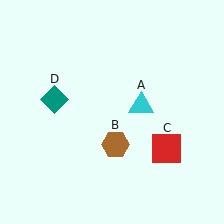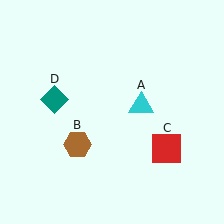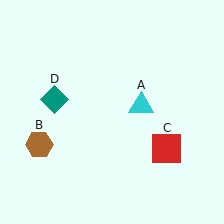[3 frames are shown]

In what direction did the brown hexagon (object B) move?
The brown hexagon (object B) moved left.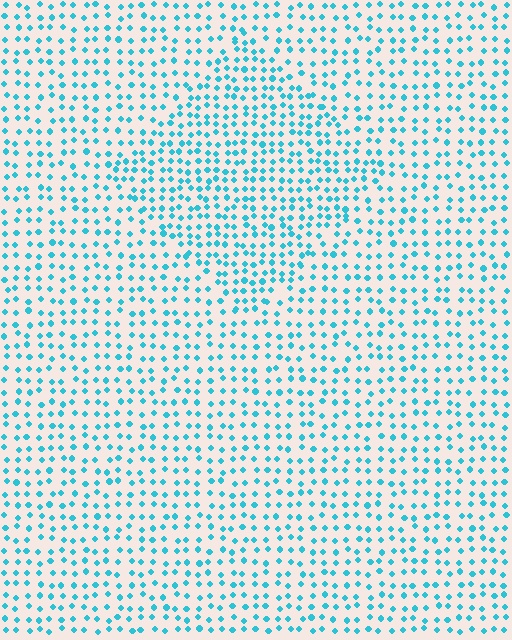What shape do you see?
I see a diamond.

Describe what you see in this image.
The image contains small cyan elements arranged at two different densities. A diamond-shaped region is visible where the elements are more densely packed than the surrounding area.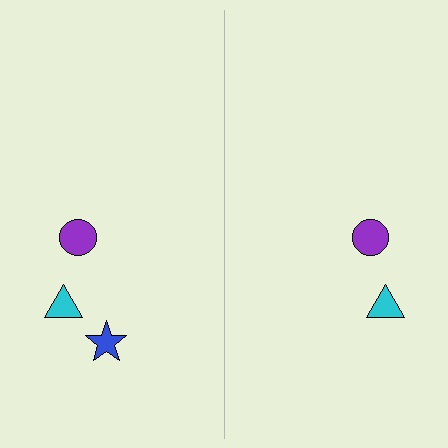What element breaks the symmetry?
A blue star is missing from the right side.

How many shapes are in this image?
There are 5 shapes in this image.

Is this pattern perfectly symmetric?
No, the pattern is not perfectly symmetric. A blue star is missing from the right side.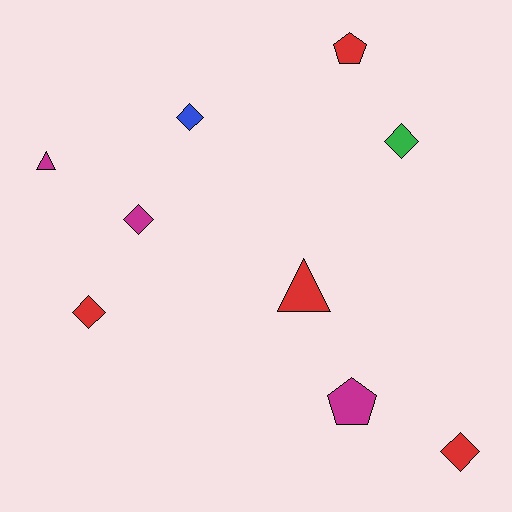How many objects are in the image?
There are 9 objects.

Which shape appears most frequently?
Diamond, with 5 objects.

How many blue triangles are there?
There are no blue triangles.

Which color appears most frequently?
Red, with 4 objects.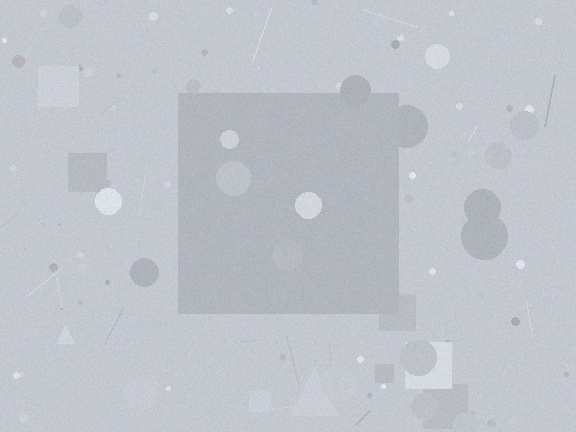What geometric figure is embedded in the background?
A square is embedded in the background.